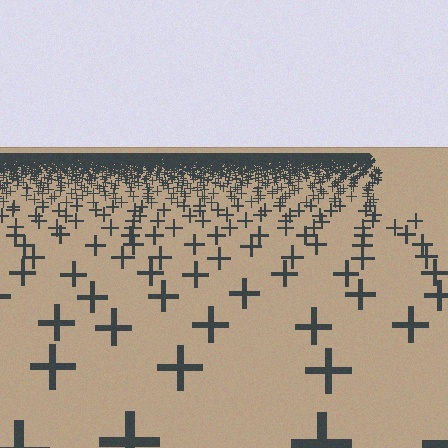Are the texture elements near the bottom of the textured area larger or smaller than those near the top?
Larger. Near the bottom, elements are closer to the viewer and appear at a bigger on-screen size.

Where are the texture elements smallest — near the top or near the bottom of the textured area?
Near the top.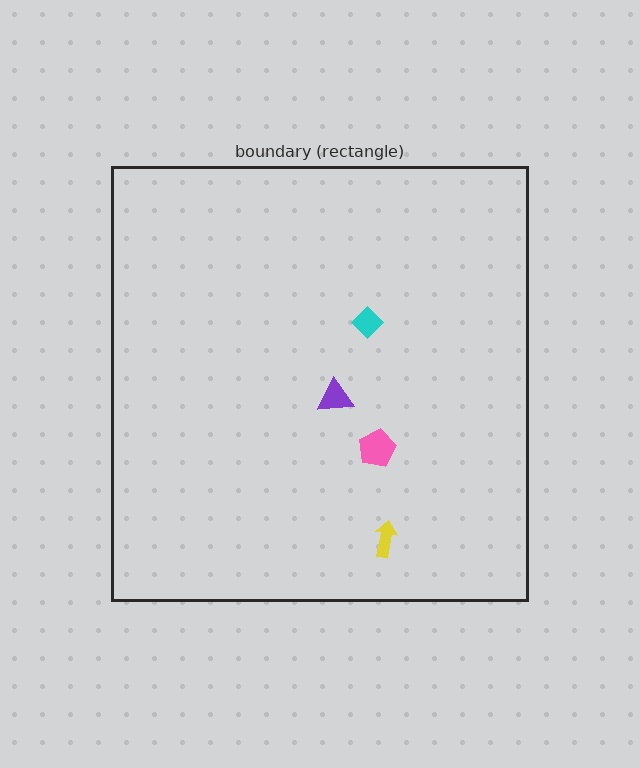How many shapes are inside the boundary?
4 inside, 0 outside.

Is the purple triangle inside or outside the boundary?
Inside.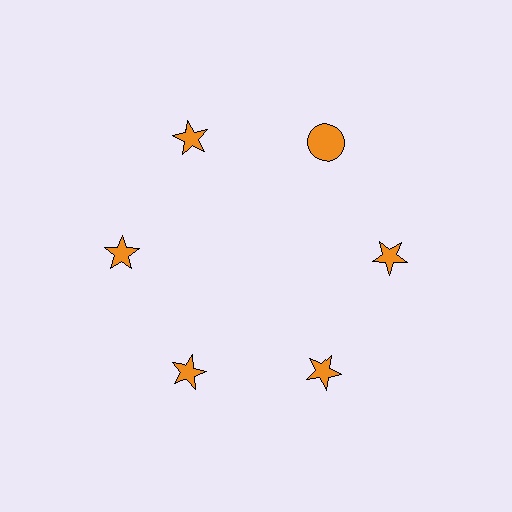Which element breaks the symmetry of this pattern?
The orange circle at roughly the 1 o'clock position breaks the symmetry. All other shapes are orange stars.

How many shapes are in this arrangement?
There are 6 shapes arranged in a ring pattern.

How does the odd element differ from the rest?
It has a different shape: circle instead of star.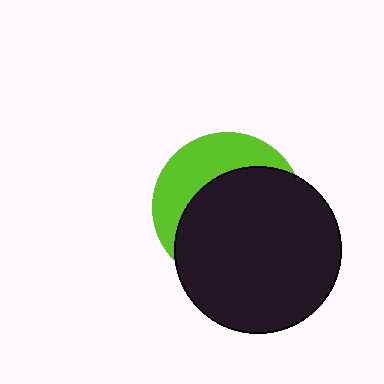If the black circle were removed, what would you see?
You would see the complete lime circle.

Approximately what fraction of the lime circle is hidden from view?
Roughly 66% of the lime circle is hidden behind the black circle.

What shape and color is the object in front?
The object in front is a black circle.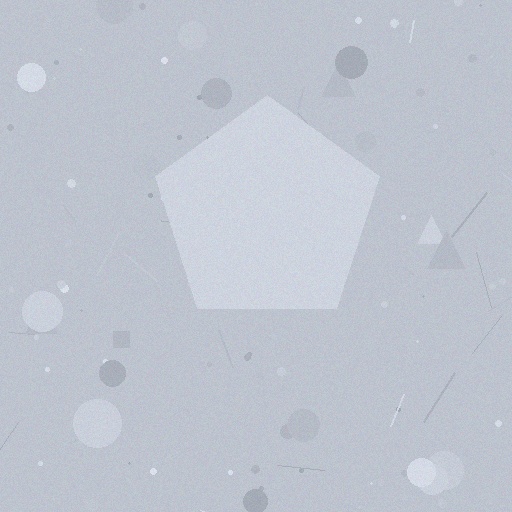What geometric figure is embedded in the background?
A pentagon is embedded in the background.